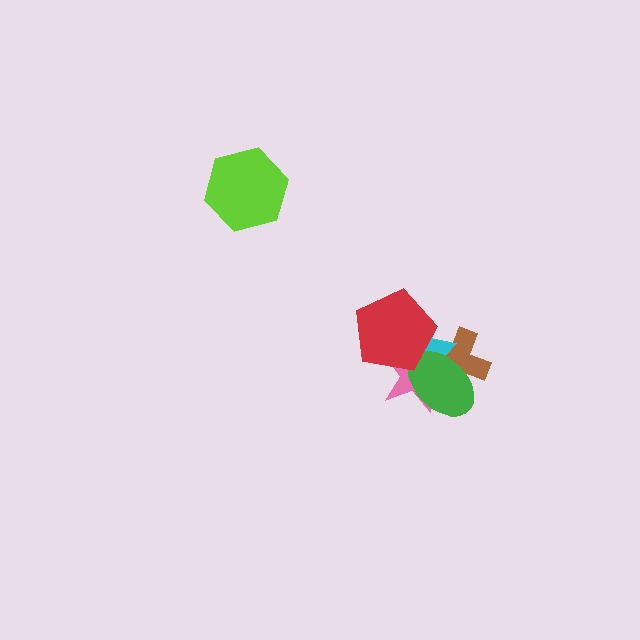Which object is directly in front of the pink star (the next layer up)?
The cyan triangle is directly in front of the pink star.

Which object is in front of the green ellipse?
The red pentagon is in front of the green ellipse.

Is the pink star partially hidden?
Yes, it is partially covered by another shape.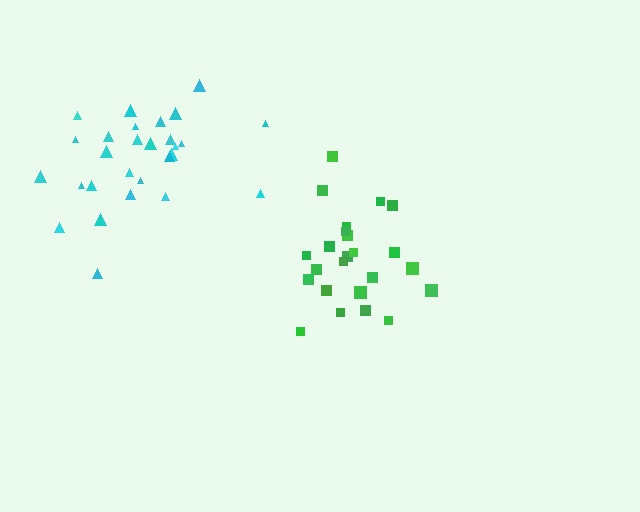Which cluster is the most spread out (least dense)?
Cyan.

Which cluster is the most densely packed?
Green.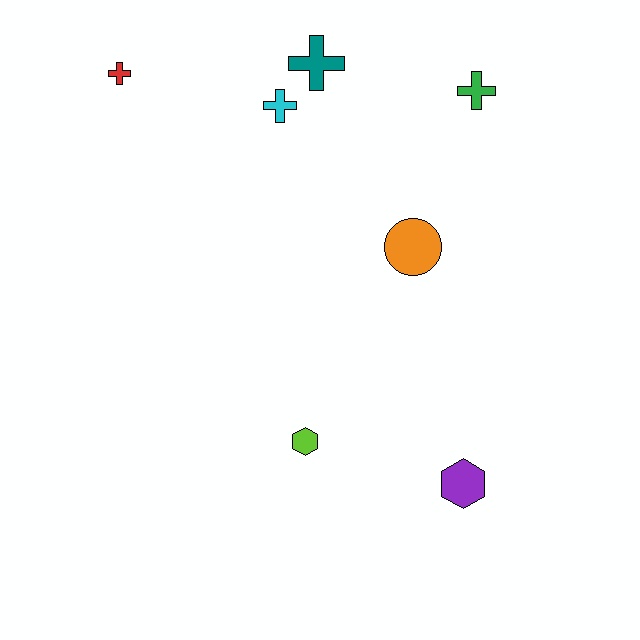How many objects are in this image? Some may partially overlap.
There are 7 objects.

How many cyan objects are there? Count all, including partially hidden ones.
There is 1 cyan object.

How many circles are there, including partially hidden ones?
There is 1 circle.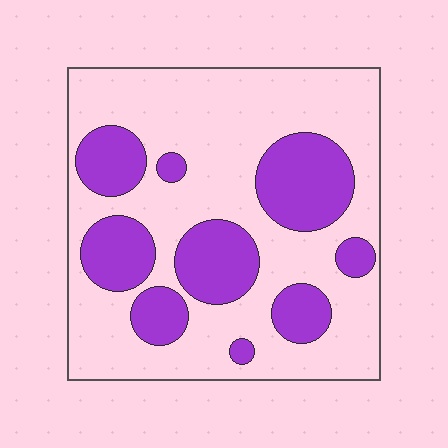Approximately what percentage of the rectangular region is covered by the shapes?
Approximately 30%.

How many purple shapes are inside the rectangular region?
9.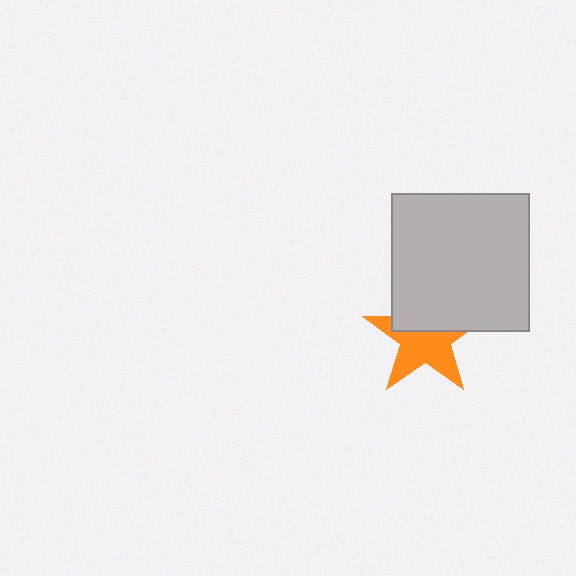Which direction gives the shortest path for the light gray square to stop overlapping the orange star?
Moving up gives the shortest separation.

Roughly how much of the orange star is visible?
About half of it is visible (roughly 59%).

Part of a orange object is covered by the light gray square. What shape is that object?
It is a star.